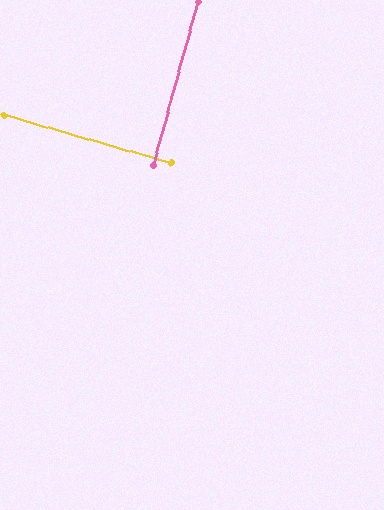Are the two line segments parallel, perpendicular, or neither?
Perpendicular — they meet at approximately 89°.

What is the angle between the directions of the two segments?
Approximately 89 degrees.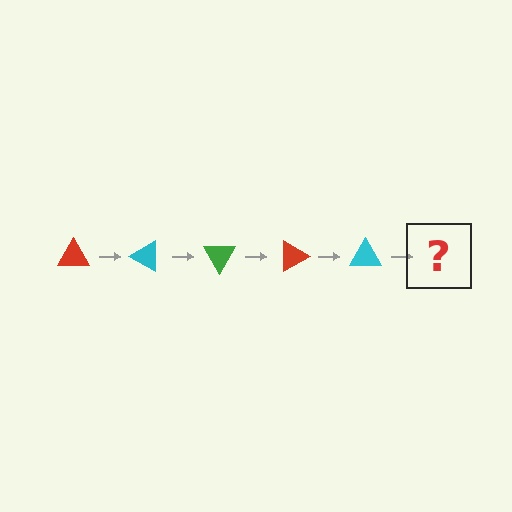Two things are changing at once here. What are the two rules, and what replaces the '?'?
The two rules are that it rotates 30 degrees each step and the color cycles through red, cyan, and green. The '?' should be a green triangle, rotated 150 degrees from the start.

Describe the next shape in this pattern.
It should be a green triangle, rotated 150 degrees from the start.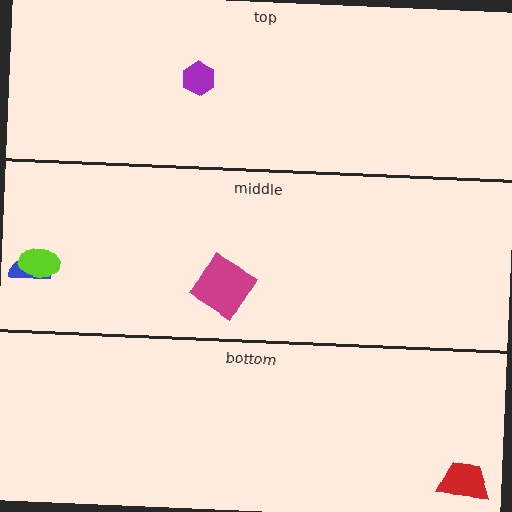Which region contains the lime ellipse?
The middle region.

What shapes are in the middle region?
The blue semicircle, the lime ellipse, the magenta diamond.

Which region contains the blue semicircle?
The middle region.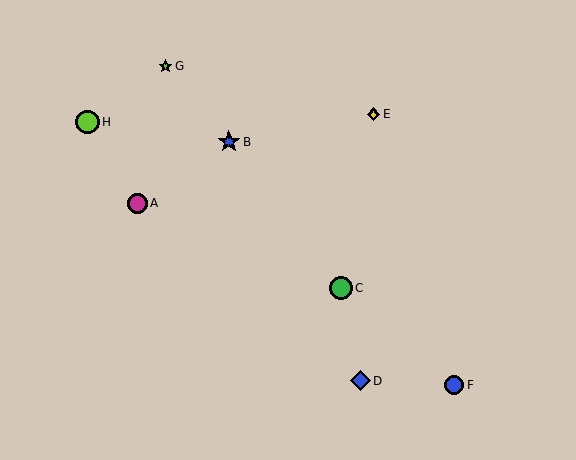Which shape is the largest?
The green circle (labeled C) is the largest.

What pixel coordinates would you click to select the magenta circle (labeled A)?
Click at (138, 203) to select the magenta circle A.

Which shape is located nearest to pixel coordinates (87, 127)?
The lime circle (labeled H) at (88, 122) is nearest to that location.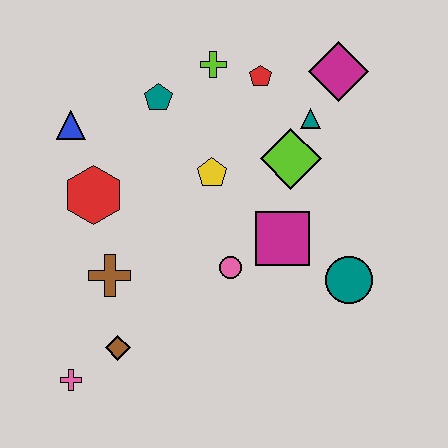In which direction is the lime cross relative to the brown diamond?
The lime cross is above the brown diamond.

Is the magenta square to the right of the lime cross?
Yes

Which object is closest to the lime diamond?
The teal triangle is closest to the lime diamond.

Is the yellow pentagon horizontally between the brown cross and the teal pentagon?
No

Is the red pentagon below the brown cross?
No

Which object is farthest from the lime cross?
The pink cross is farthest from the lime cross.